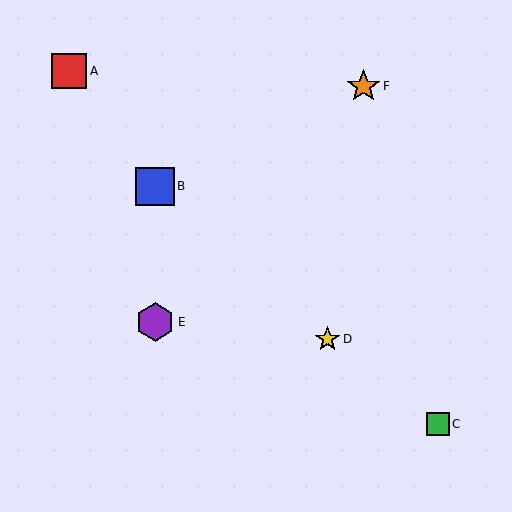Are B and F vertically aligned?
No, B is at x≈155 and F is at x≈364.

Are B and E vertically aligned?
Yes, both are at x≈155.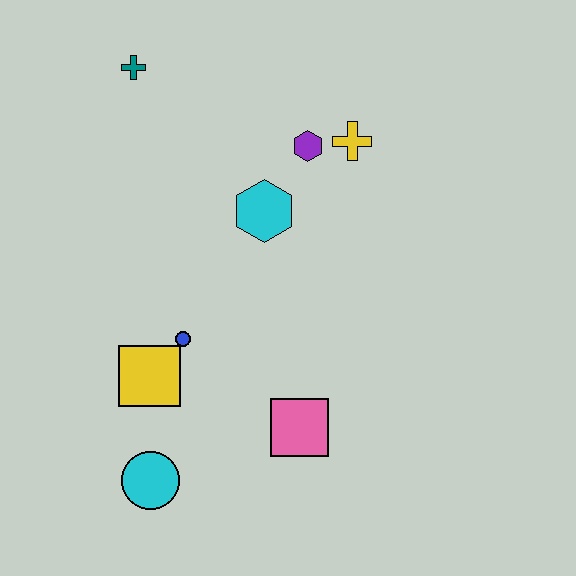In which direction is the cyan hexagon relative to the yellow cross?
The cyan hexagon is to the left of the yellow cross.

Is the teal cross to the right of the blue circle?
No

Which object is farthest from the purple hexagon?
The cyan circle is farthest from the purple hexagon.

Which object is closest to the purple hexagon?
The yellow cross is closest to the purple hexagon.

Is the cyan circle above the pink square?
No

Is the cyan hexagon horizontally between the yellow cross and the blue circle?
Yes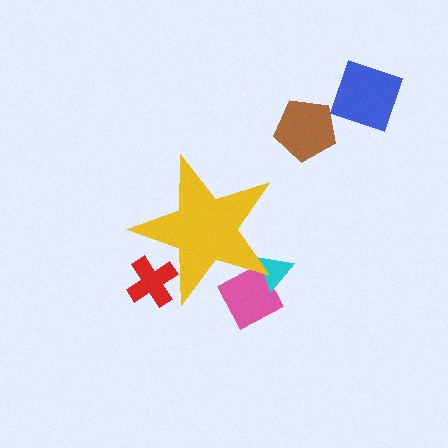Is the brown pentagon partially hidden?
No, the brown pentagon is fully visible.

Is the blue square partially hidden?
No, the blue square is fully visible.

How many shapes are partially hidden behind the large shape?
3 shapes are partially hidden.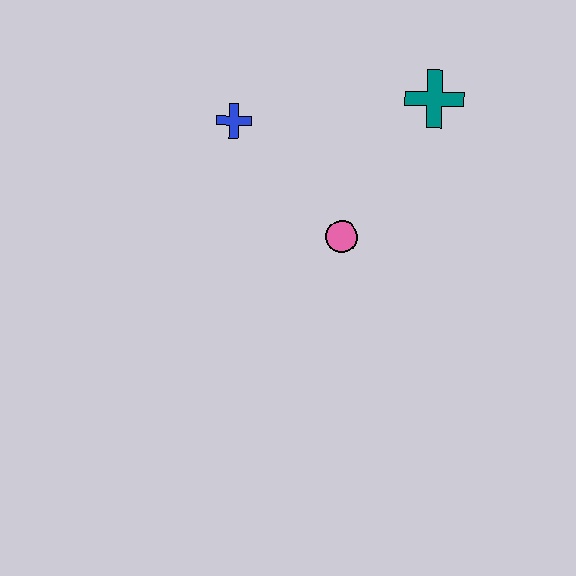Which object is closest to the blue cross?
The pink circle is closest to the blue cross.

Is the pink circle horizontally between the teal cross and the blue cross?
Yes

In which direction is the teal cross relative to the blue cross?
The teal cross is to the right of the blue cross.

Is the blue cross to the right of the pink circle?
No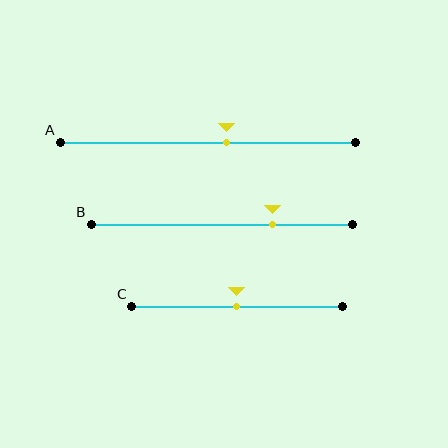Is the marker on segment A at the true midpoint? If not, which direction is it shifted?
No, the marker on segment A is shifted to the right by about 6% of the segment length.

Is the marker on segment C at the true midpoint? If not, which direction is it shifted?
Yes, the marker on segment C is at the true midpoint.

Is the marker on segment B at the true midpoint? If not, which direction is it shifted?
No, the marker on segment B is shifted to the right by about 19% of the segment length.